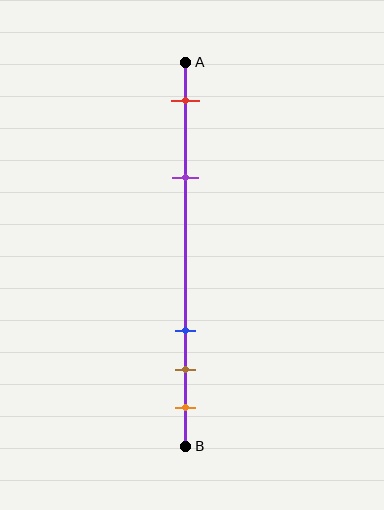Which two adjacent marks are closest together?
The brown and orange marks are the closest adjacent pair.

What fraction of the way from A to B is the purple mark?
The purple mark is approximately 30% (0.3) of the way from A to B.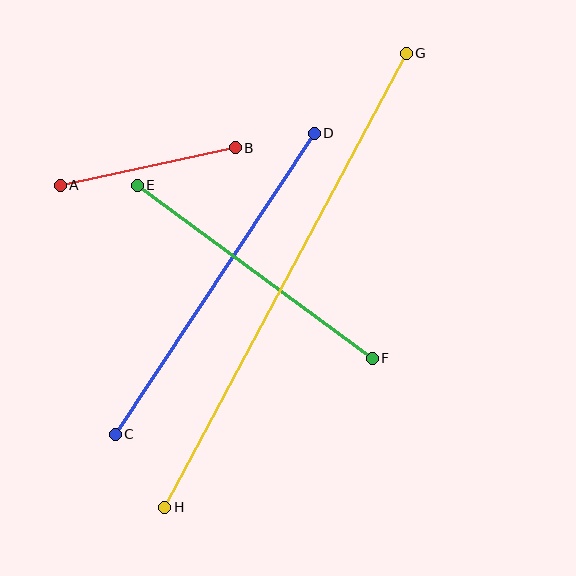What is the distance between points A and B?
The distance is approximately 179 pixels.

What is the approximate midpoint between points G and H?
The midpoint is at approximately (286, 280) pixels.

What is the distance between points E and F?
The distance is approximately 292 pixels.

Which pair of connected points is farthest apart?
Points G and H are farthest apart.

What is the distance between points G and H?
The distance is approximately 514 pixels.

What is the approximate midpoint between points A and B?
The midpoint is at approximately (148, 166) pixels.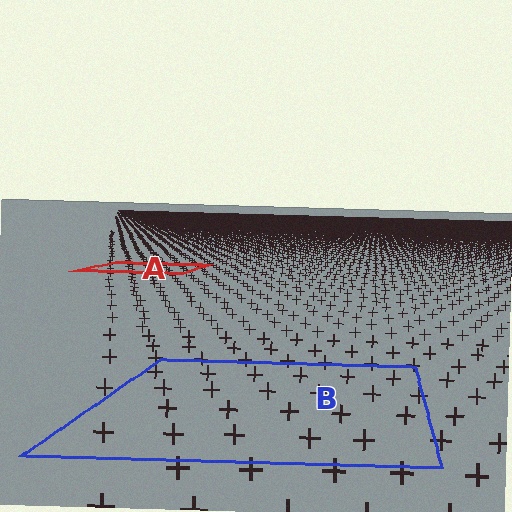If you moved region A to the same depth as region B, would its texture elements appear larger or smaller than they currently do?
They would appear larger. At a closer depth, the same texture elements are projected at a bigger on-screen size.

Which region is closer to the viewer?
Region B is closer. The texture elements there are larger and more spread out.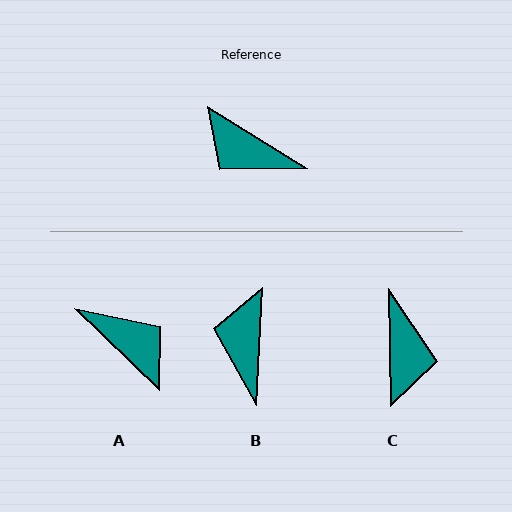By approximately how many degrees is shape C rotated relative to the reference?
Approximately 123 degrees counter-clockwise.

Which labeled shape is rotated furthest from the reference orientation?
A, about 168 degrees away.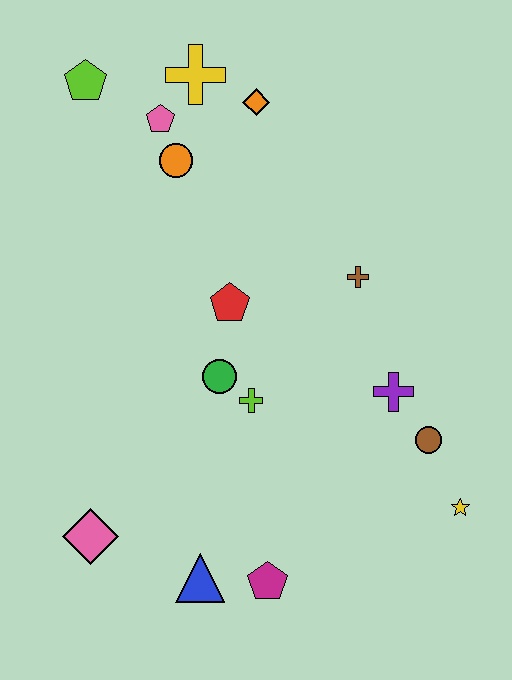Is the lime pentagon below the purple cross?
No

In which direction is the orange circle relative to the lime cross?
The orange circle is above the lime cross.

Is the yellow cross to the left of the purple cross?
Yes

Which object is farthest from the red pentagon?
The yellow star is farthest from the red pentagon.